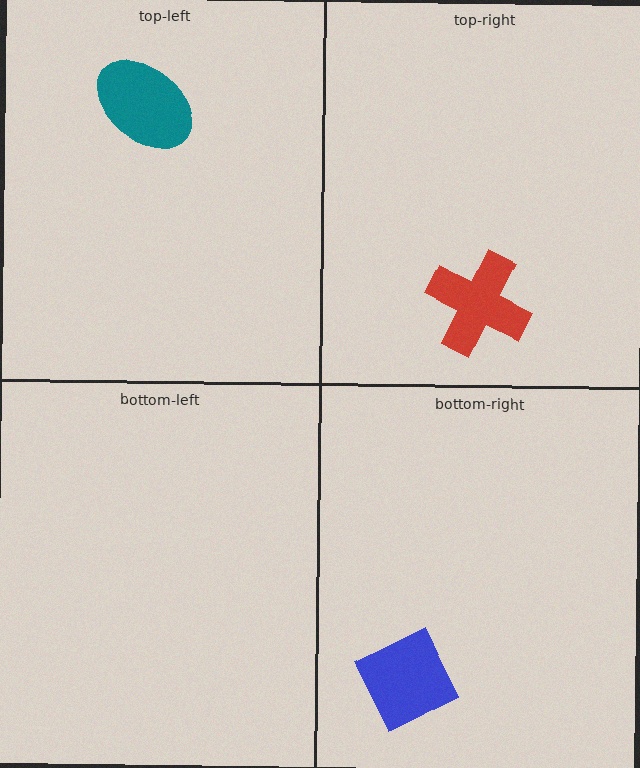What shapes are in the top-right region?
The red cross.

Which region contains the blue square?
The bottom-right region.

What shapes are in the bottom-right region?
The blue square.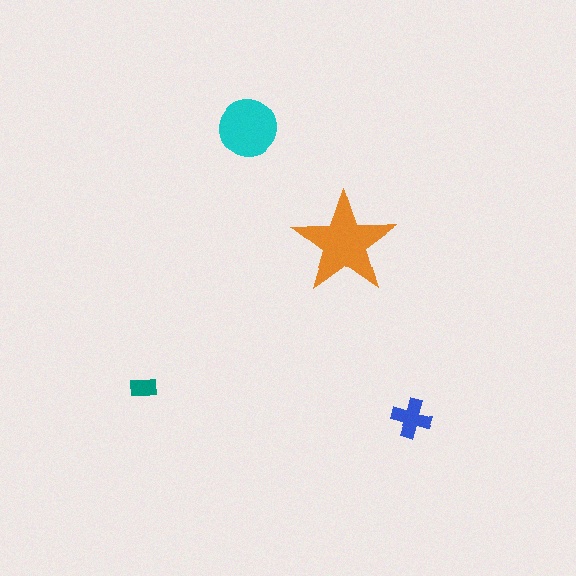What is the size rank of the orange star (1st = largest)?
1st.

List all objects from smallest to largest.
The teal rectangle, the blue cross, the cyan circle, the orange star.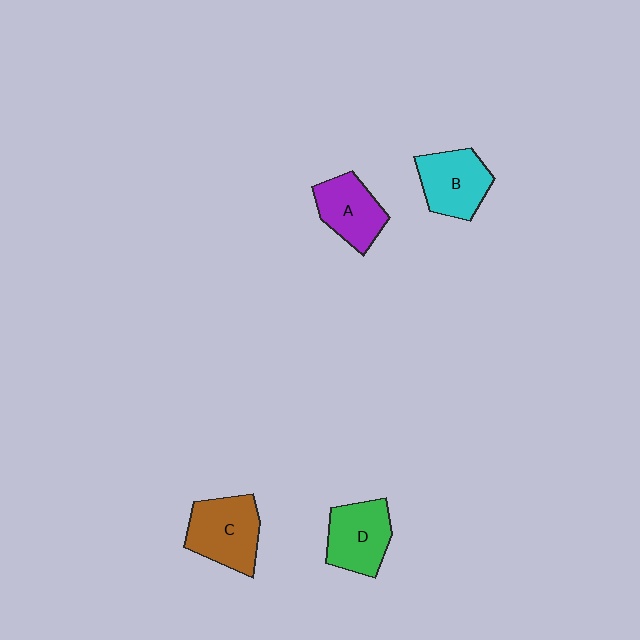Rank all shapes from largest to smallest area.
From largest to smallest: C (brown), D (green), B (cyan), A (purple).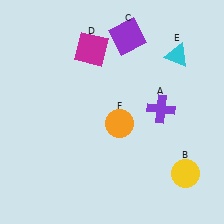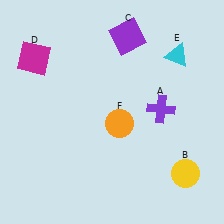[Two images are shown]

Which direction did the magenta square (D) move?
The magenta square (D) moved left.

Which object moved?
The magenta square (D) moved left.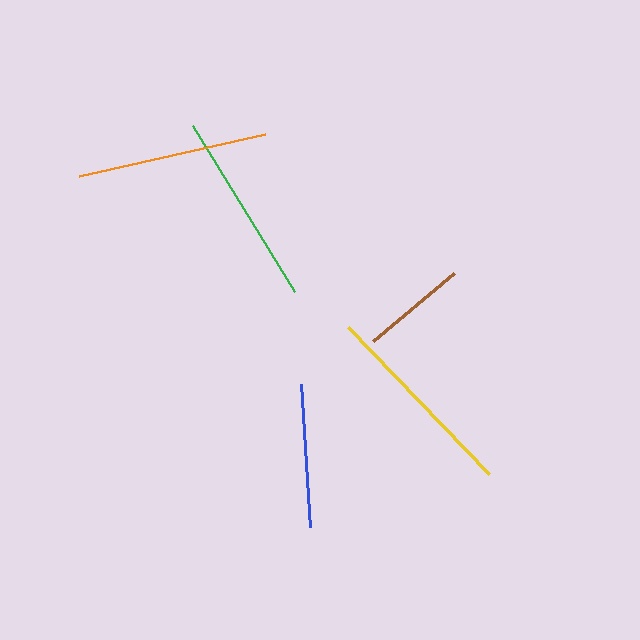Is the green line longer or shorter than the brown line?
The green line is longer than the brown line.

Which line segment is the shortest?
The brown line is the shortest at approximately 105 pixels.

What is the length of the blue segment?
The blue segment is approximately 144 pixels long.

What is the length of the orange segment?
The orange segment is approximately 190 pixels long.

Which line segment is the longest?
The yellow line is the longest at approximately 204 pixels.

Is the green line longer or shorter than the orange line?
The green line is longer than the orange line.